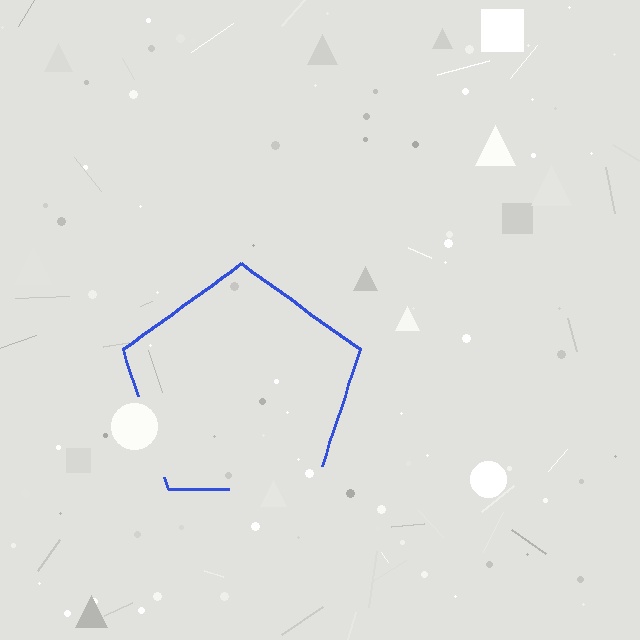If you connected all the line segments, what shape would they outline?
They would outline a pentagon.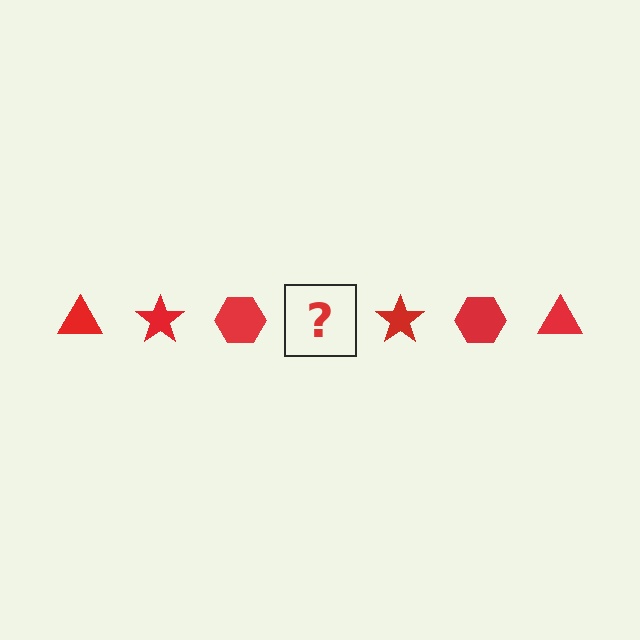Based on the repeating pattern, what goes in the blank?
The blank should be a red triangle.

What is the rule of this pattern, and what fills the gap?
The rule is that the pattern cycles through triangle, star, hexagon shapes in red. The gap should be filled with a red triangle.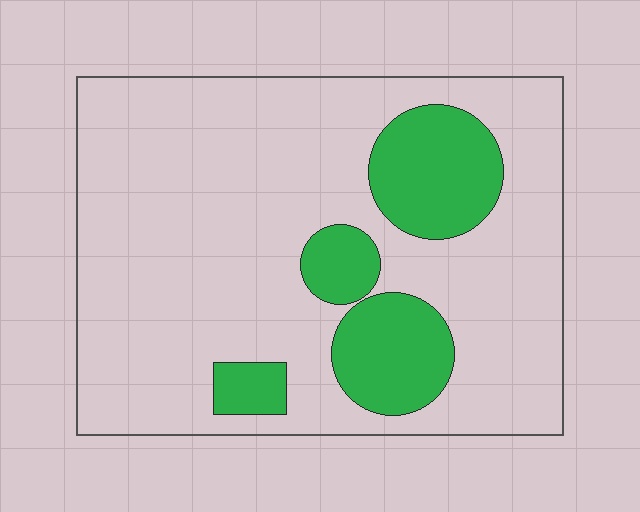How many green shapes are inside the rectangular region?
4.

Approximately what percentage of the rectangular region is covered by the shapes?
Approximately 20%.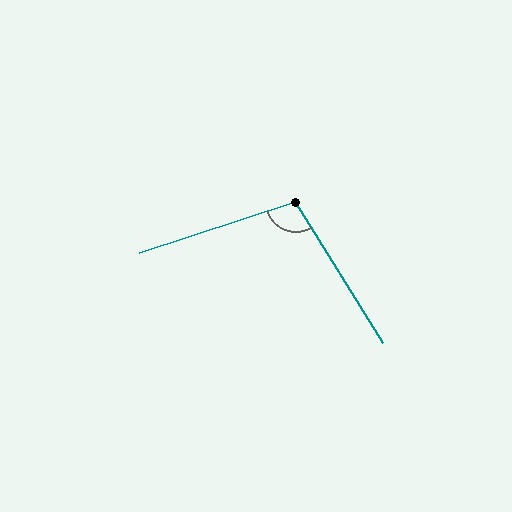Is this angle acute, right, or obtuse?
It is obtuse.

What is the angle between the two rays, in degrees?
Approximately 103 degrees.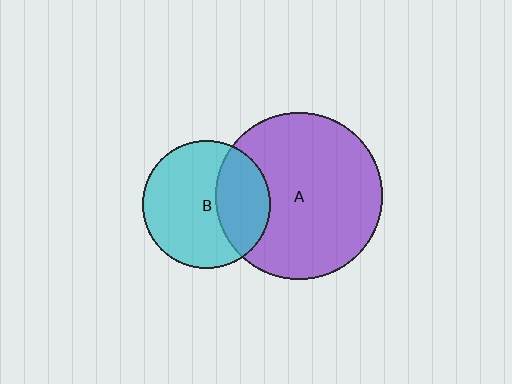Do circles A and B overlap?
Yes.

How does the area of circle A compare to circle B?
Approximately 1.7 times.